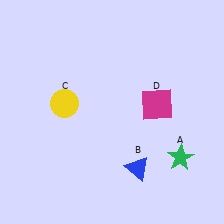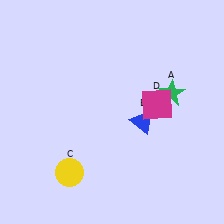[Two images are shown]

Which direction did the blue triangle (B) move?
The blue triangle (B) moved up.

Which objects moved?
The objects that moved are: the green star (A), the blue triangle (B), the yellow circle (C).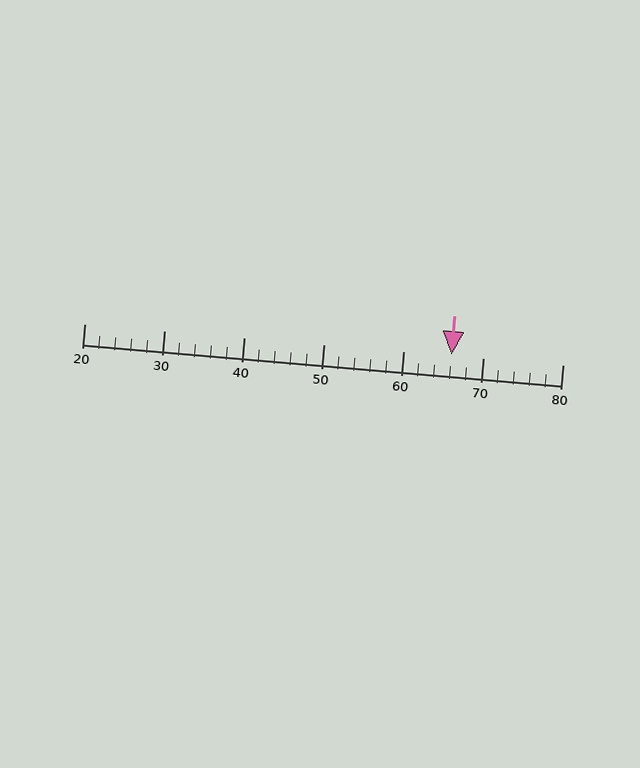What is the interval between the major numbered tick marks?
The major tick marks are spaced 10 units apart.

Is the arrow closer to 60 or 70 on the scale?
The arrow is closer to 70.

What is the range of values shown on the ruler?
The ruler shows values from 20 to 80.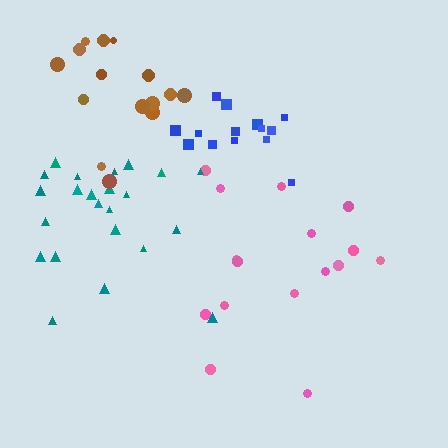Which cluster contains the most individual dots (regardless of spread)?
Teal (24).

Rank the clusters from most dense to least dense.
teal, blue, brown, pink.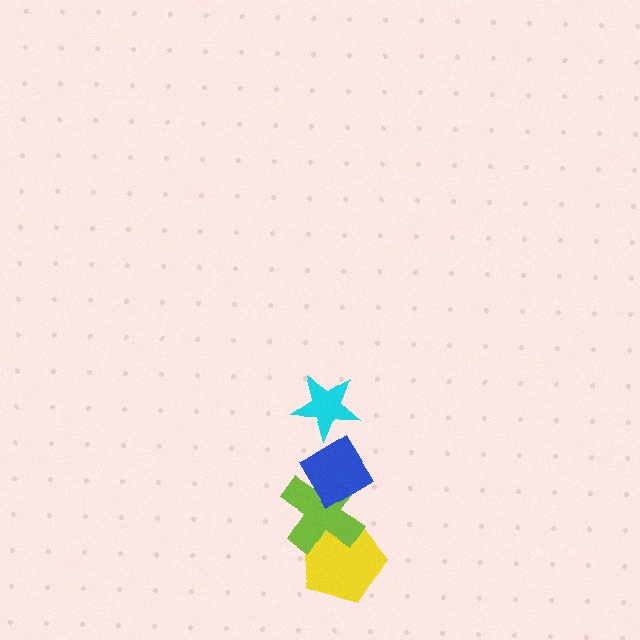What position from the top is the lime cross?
The lime cross is 3rd from the top.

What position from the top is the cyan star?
The cyan star is 1st from the top.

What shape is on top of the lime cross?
The blue diamond is on top of the lime cross.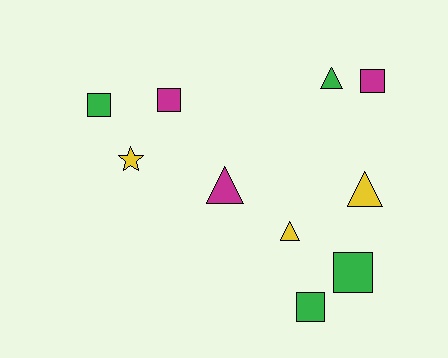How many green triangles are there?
There is 1 green triangle.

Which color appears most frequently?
Green, with 4 objects.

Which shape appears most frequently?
Square, with 5 objects.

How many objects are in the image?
There are 10 objects.